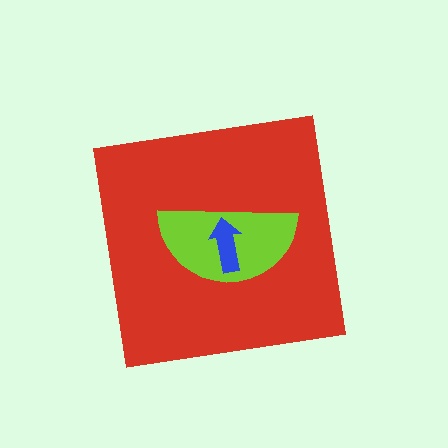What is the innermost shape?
The blue arrow.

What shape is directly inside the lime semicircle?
The blue arrow.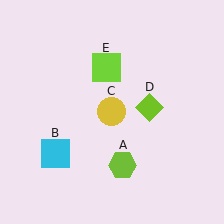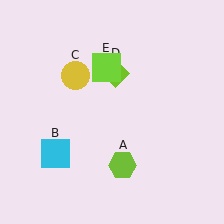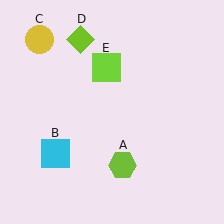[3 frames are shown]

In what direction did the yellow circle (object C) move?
The yellow circle (object C) moved up and to the left.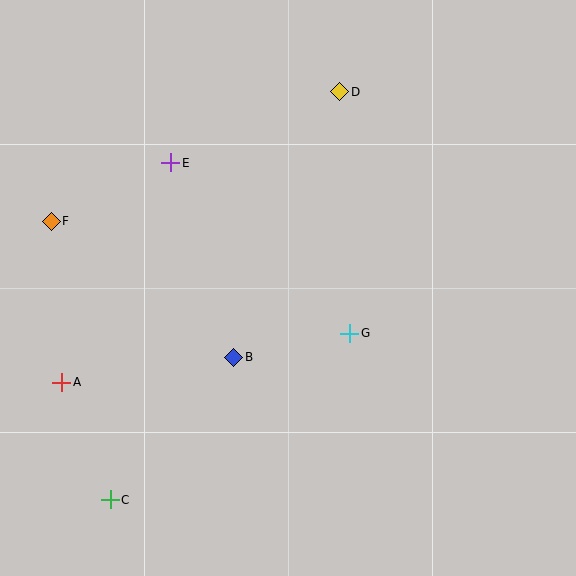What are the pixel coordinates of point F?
Point F is at (51, 221).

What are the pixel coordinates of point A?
Point A is at (62, 382).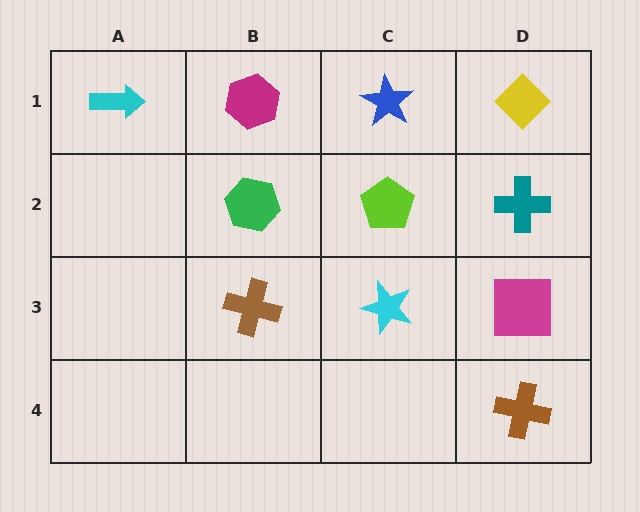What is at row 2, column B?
A green hexagon.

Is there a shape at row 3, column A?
No, that cell is empty.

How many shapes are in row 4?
1 shape.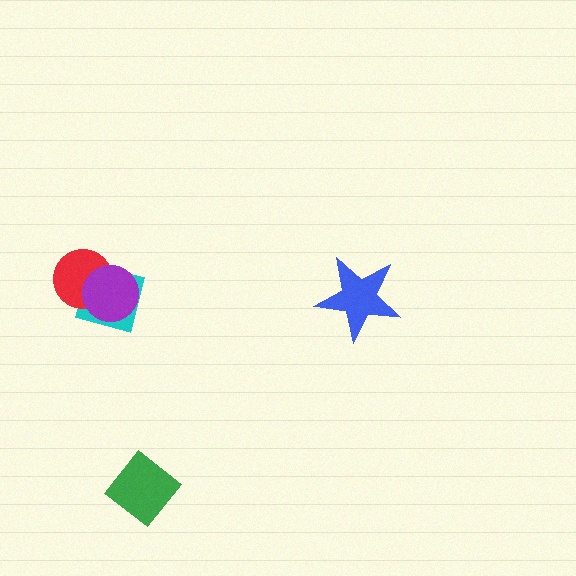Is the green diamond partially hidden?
No, no other shape covers it.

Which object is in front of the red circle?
The purple circle is in front of the red circle.